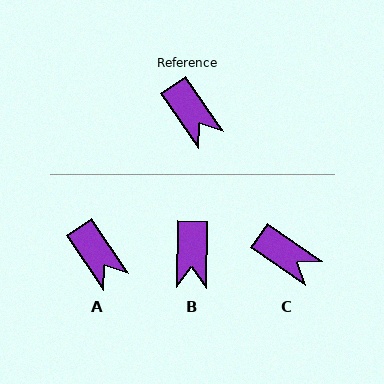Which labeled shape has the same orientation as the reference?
A.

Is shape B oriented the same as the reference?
No, it is off by about 36 degrees.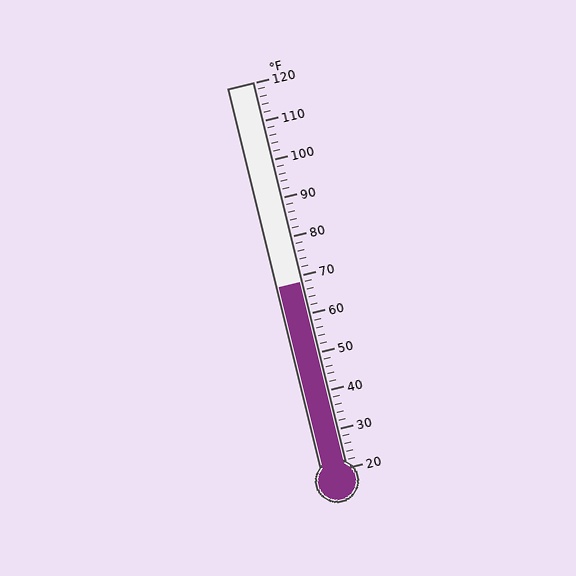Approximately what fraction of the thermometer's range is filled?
The thermometer is filled to approximately 50% of its range.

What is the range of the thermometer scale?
The thermometer scale ranges from 20°F to 120°F.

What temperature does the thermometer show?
The thermometer shows approximately 68°F.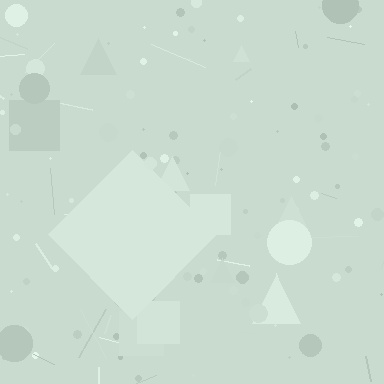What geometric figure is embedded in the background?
A diamond is embedded in the background.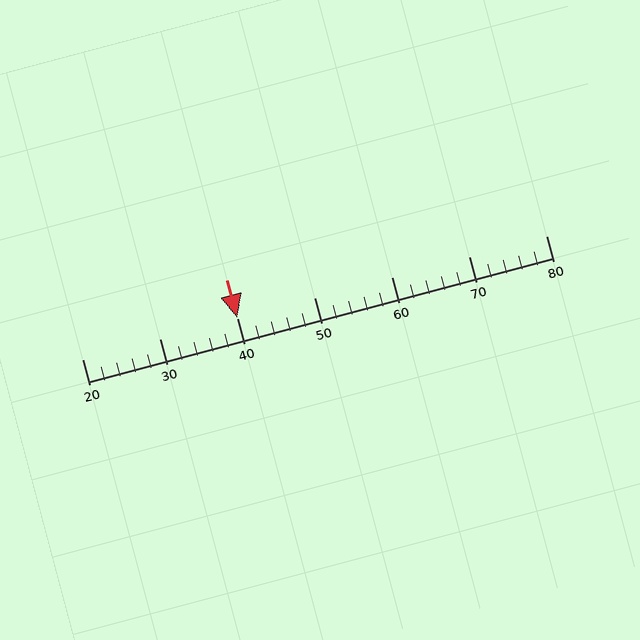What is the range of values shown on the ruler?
The ruler shows values from 20 to 80.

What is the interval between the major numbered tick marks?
The major tick marks are spaced 10 units apart.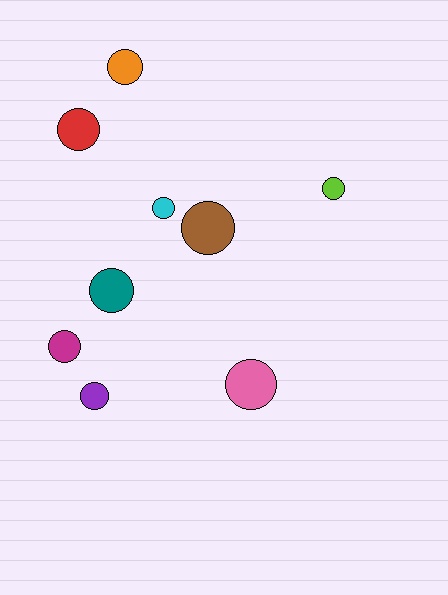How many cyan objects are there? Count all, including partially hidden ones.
There is 1 cyan object.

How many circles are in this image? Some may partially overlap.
There are 9 circles.